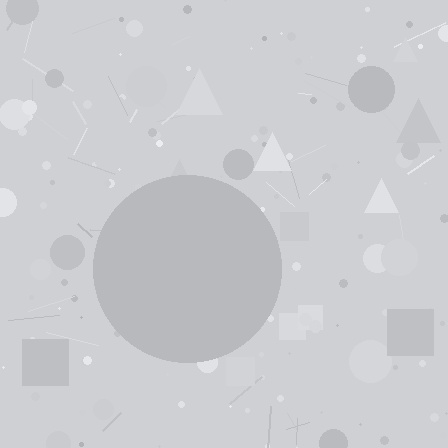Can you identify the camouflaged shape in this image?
The camouflaged shape is a circle.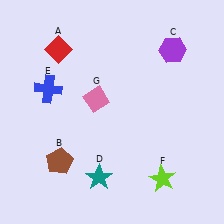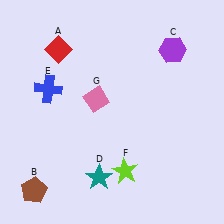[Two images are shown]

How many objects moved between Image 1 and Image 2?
2 objects moved between the two images.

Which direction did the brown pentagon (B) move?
The brown pentagon (B) moved down.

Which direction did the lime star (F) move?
The lime star (F) moved left.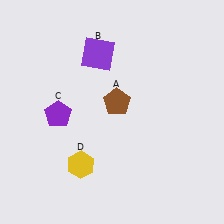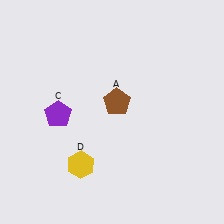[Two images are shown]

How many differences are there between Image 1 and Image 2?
There is 1 difference between the two images.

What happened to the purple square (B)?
The purple square (B) was removed in Image 2. It was in the top-left area of Image 1.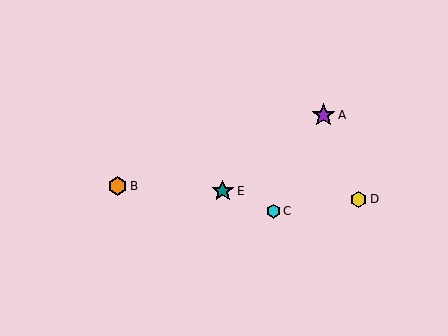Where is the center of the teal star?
The center of the teal star is at (223, 191).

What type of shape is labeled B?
Shape B is an orange hexagon.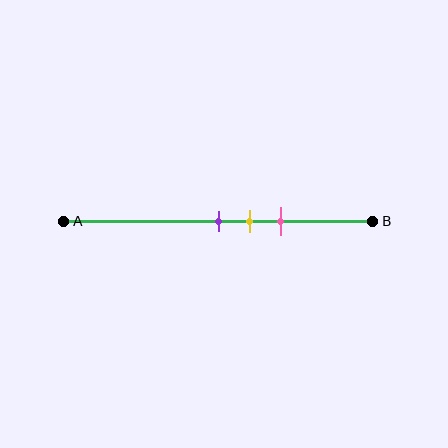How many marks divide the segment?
There are 3 marks dividing the segment.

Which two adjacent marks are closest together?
The purple and yellow marks are the closest adjacent pair.